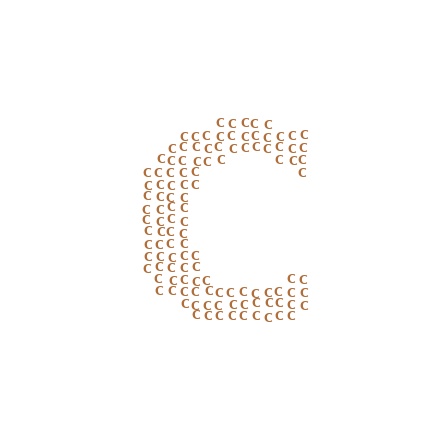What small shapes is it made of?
It is made of small letter C's.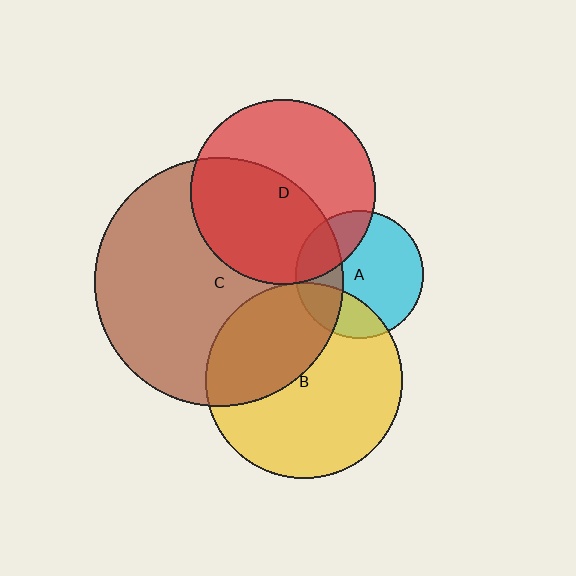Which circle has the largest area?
Circle C (brown).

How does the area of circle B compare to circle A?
Approximately 2.3 times.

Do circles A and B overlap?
Yes.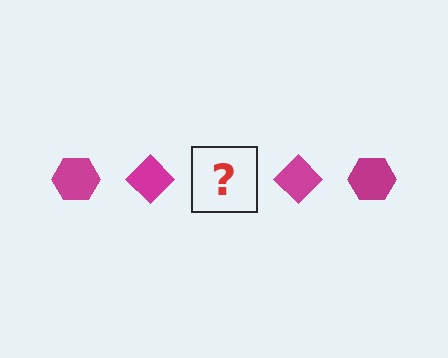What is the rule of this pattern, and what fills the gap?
The rule is that the pattern cycles through hexagon, diamond shapes in magenta. The gap should be filled with a magenta hexagon.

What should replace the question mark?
The question mark should be replaced with a magenta hexagon.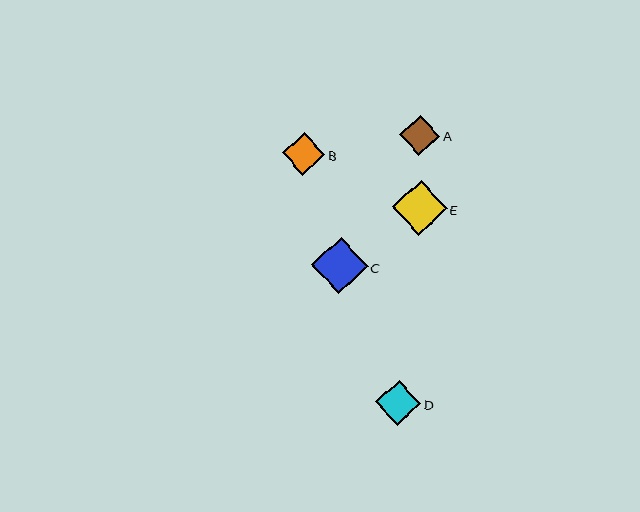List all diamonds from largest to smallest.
From largest to smallest: C, E, D, B, A.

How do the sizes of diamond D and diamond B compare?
Diamond D and diamond B are approximately the same size.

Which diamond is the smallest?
Diamond A is the smallest with a size of approximately 41 pixels.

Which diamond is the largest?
Diamond C is the largest with a size of approximately 57 pixels.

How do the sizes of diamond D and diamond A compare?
Diamond D and diamond A are approximately the same size.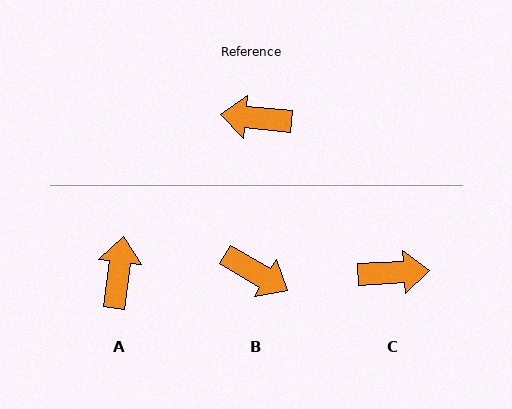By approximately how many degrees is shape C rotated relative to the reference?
Approximately 171 degrees clockwise.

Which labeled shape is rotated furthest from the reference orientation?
C, about 171 degrees away.